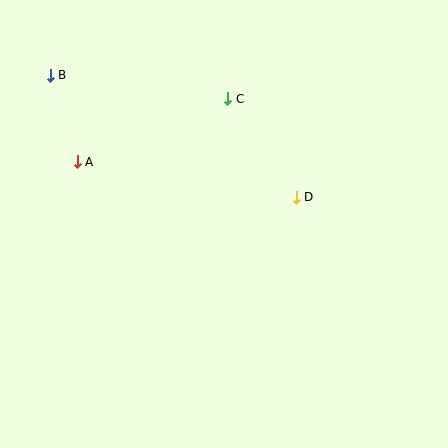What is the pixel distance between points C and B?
The distance between C and B is 179 pixels.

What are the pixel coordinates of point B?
Point B is at (50, 75).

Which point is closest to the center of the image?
Point D at (296, 197) is closest to the center.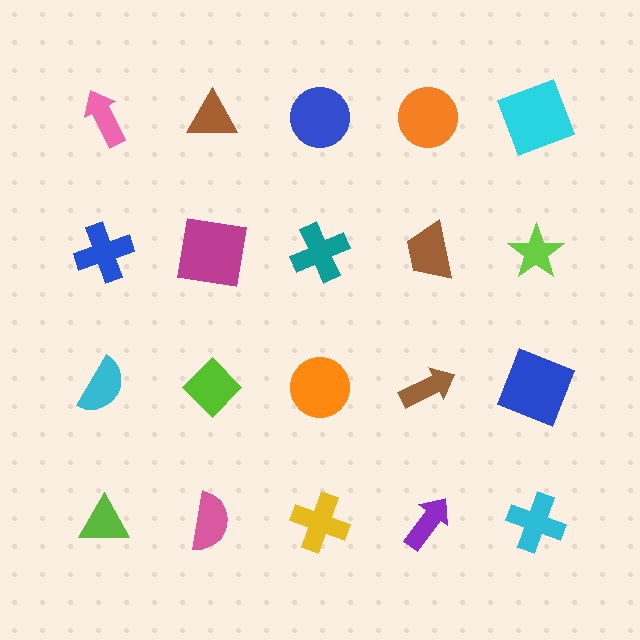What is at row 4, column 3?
A yellow cross.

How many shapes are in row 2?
5 shapes.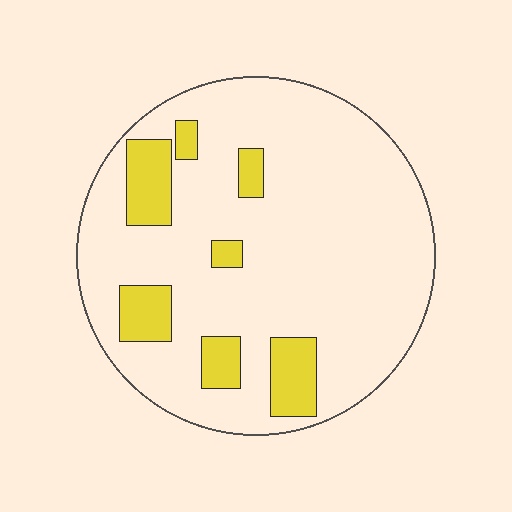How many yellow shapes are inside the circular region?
7.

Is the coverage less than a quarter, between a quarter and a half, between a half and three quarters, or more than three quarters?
Less than a quarter.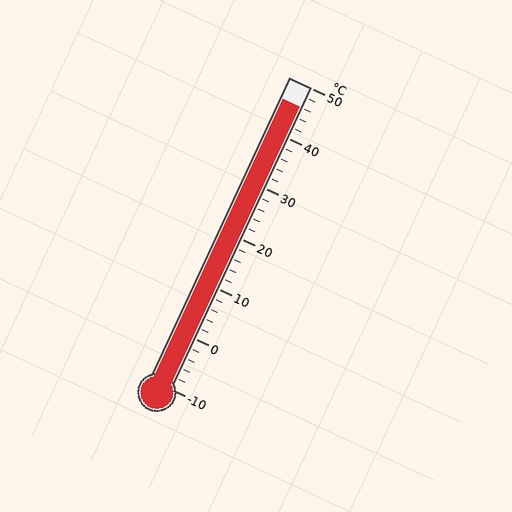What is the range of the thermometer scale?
The thermometer scale ranges from -10°C to 50°C.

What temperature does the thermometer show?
The thermometer shows approximately 46°C.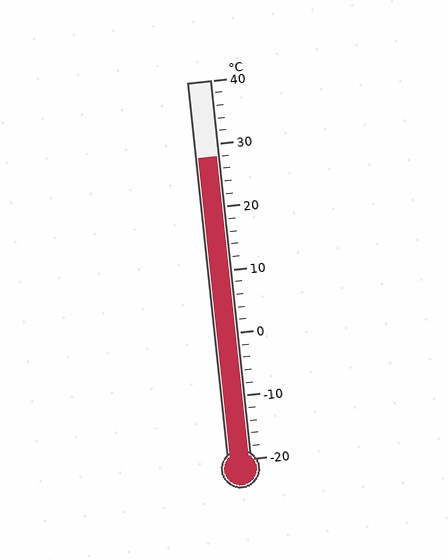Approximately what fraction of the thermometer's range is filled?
The thermometer is filled to approximately 80% of its range.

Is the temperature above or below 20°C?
The temperature is above 20°C.